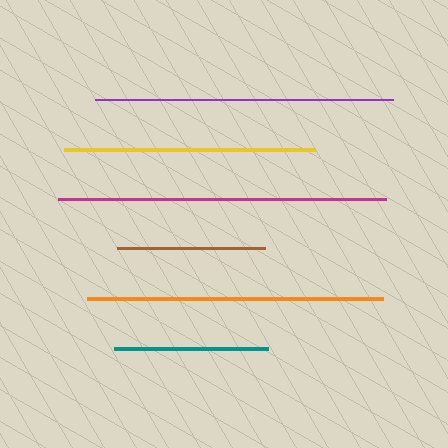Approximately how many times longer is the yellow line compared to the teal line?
The yellow line is approximately 1.6 times the length of the teal line.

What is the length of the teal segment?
The teal segment is approximately 154 pixels long.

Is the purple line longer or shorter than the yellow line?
The purple line is longer than the yellow line.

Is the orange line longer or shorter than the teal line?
The orange line is longer than the teal line.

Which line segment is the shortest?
The brown line is the shortest at approximately 148 pixels.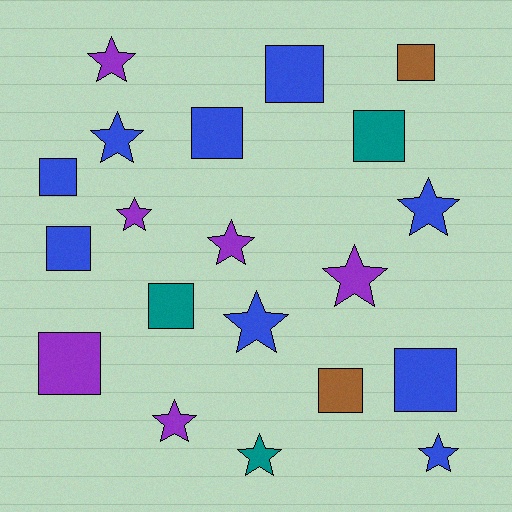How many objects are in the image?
There are 20 objects.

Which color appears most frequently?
Blue, with 9 objects.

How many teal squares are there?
There are 2 teal squares.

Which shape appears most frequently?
Square, with 10 objects.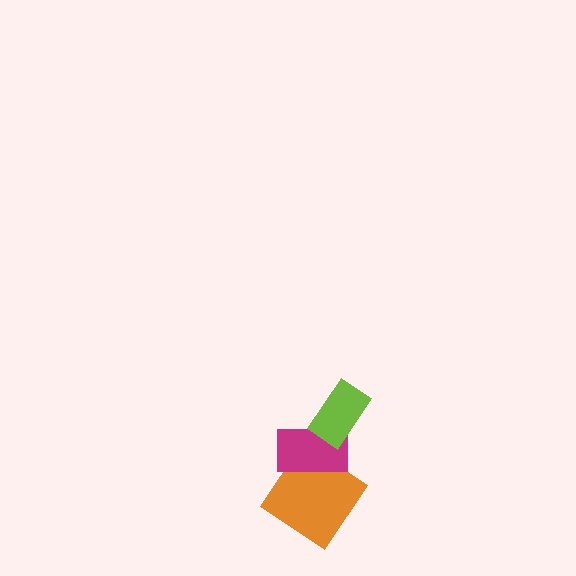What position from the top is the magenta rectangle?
The magenta rectangle is 2nd from the top.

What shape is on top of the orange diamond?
The magenta rectangle is on top of the orange diamond.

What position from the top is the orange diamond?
The orange diamond is 3rd from the top.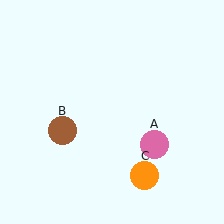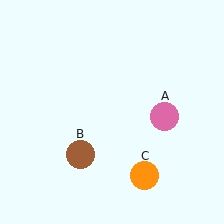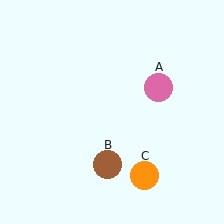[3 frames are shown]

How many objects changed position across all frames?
2 objects changed position: pink circle (object A), brown circle (object B).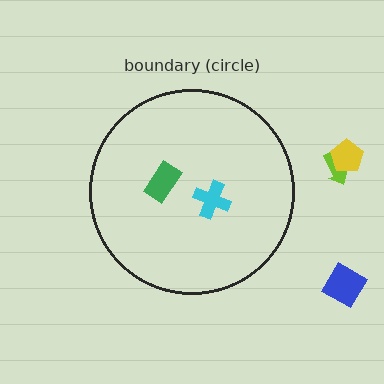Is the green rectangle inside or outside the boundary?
Inside.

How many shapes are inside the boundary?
2 inside, 3 outside.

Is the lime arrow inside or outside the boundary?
Outside.